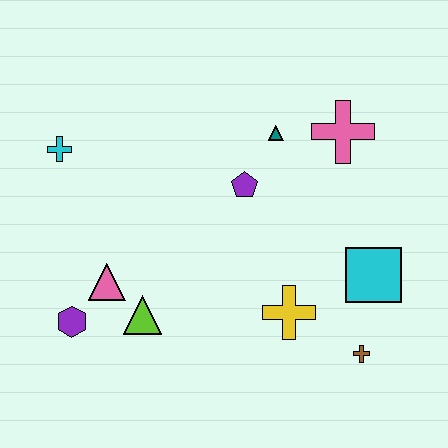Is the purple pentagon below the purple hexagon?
No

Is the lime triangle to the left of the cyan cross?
No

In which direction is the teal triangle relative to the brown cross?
The teal triangle is above the brown cross.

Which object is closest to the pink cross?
The teal triangle is closest to the pink cross.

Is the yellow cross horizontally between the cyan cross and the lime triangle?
No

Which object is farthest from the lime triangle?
The pink cross is farthest from the lime triangle.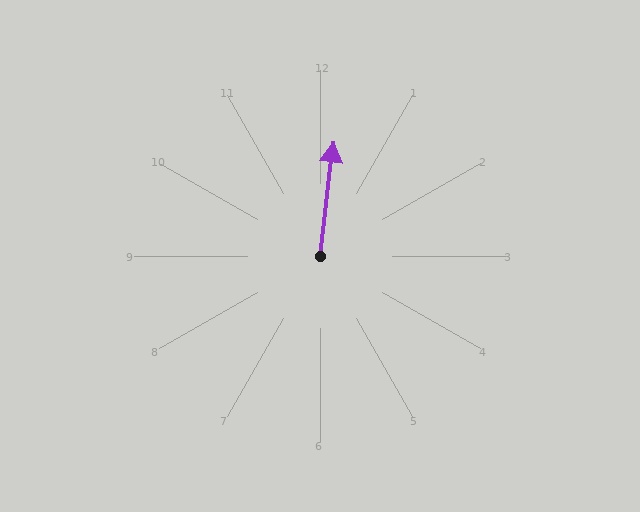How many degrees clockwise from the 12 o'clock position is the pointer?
Approximately 7 degrees.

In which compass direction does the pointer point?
North.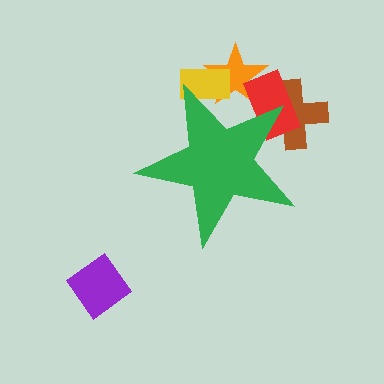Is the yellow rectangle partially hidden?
Yes, the yellow rectangle is partially hidden behind the green star.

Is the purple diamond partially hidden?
No, the purple diamond is fully visible.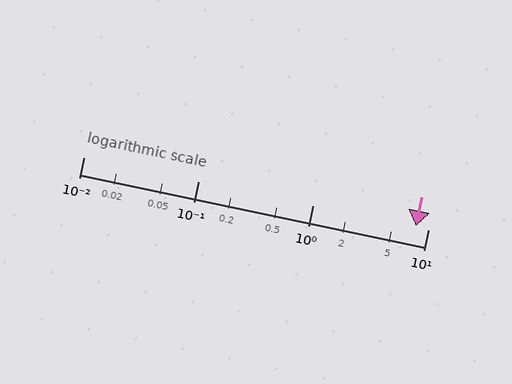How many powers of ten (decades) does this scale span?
The scale spans 3 decades, from 0.01 to 10.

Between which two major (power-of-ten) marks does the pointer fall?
The pointer is between 1 and 10.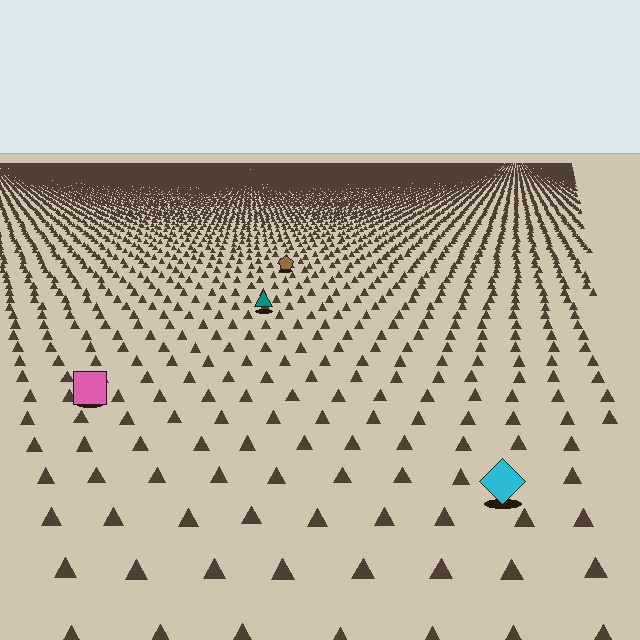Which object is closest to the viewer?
The cyan diamond is closest. The texture marks near it are larger and more spread out.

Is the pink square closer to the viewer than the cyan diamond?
No. The cyan diamond is closer — you can tell from the texture gradient: the ground texture is coarser near it.